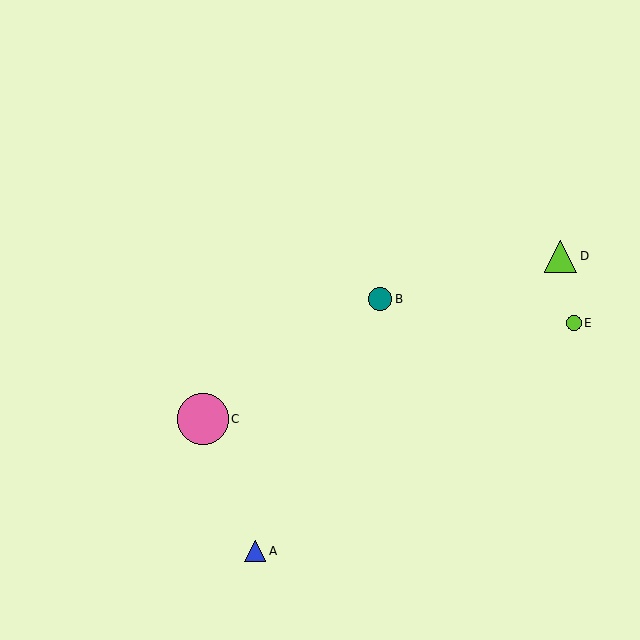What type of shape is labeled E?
Shape E is a lime circle.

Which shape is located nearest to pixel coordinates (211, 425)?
The pink circle (labeled C) at (203, 419) is nearest to that location.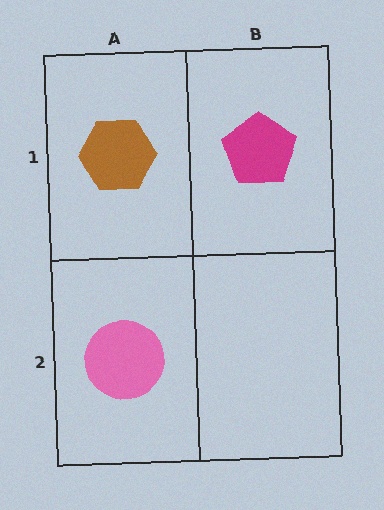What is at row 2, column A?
A pink circle.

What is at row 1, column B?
A magenta pentagon.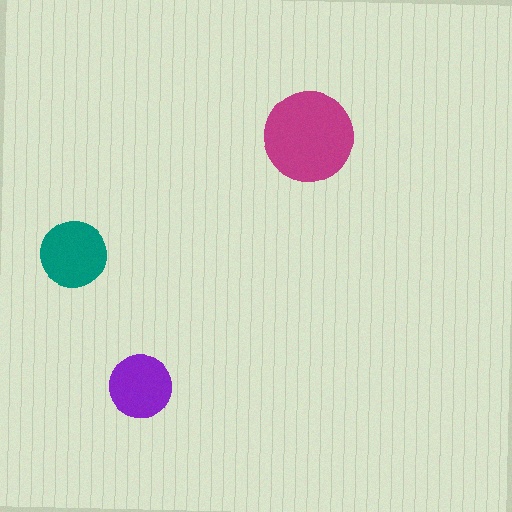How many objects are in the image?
There are 3 objects in the image.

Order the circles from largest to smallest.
the magenta one, the teal one, the purple one.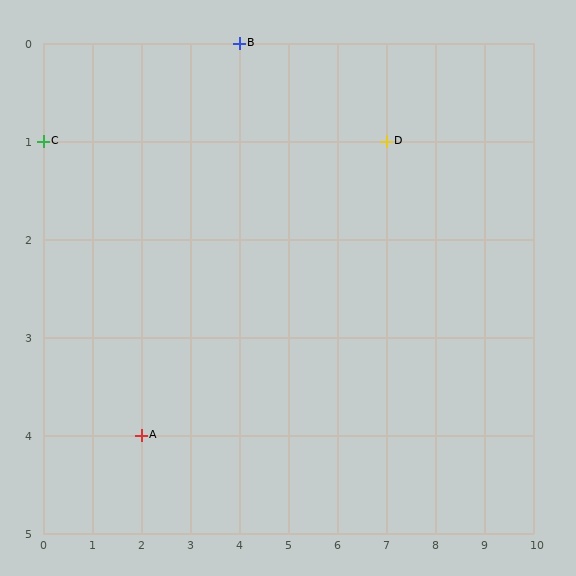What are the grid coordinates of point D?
Point D is at grid coordinates (7, 1).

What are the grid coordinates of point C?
Point C is at grid coordinates (0, 1).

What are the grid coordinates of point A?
Point A is at grid coordinates (2, 4).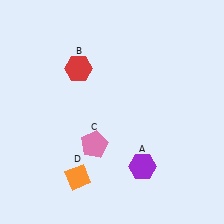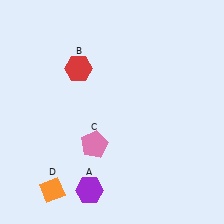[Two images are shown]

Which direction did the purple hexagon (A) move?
The purple hexagon (A) moved left.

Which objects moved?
The objects that moved are: the purple hexagon (A), the orange diamond (D).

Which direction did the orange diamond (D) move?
The orange diamond (D) moved left.